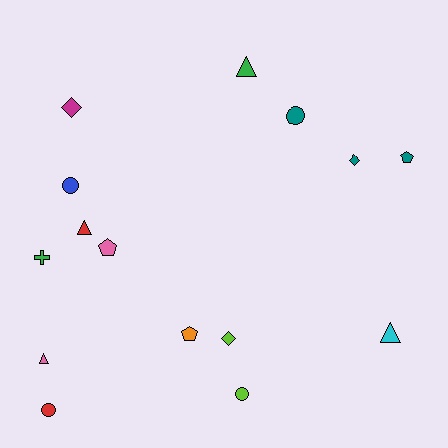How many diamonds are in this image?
There are 3 diamonds.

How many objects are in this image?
There are 15 objects.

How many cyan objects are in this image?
There is 1 cyan object.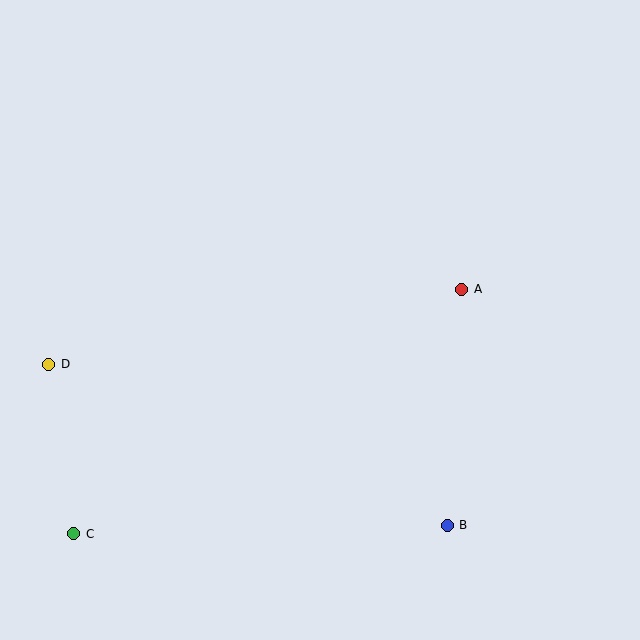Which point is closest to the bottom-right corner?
Point B is closest to the bottom-right corner.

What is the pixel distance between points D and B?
The distance between D and B is 430 pixels.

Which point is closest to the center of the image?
Point A at (462, 289) is closest to the center.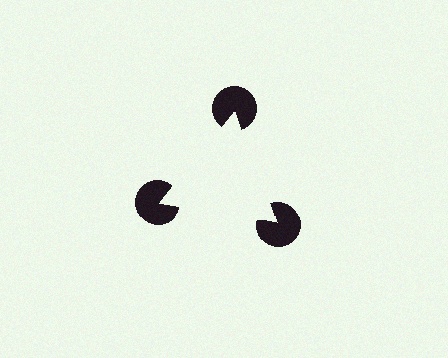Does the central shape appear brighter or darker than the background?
It typically appears slightly brighter than the background, even though no actual brightness change is drawn.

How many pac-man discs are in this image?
There are 3 — one at each vertex of the illusory triangle.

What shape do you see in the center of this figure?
An illusory triangle — its edges are inferred from the aligned wedge cuts in the pac-man discs, not physically drawn.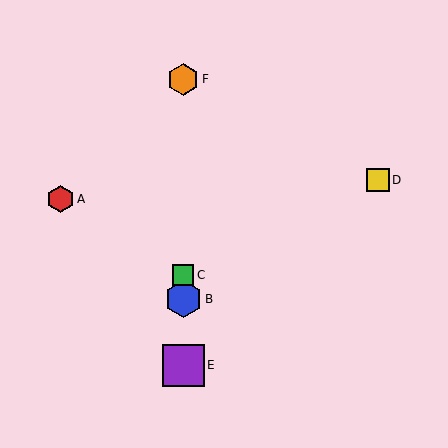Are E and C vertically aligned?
Yes, both are at x≈183.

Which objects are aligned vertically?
Objects B, C, E, F are aligned vertically.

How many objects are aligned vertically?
4 objects (B, C, E, F) are aligned vertically.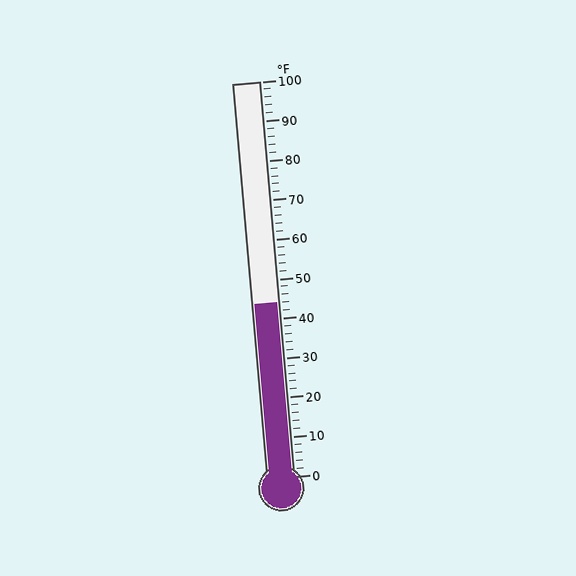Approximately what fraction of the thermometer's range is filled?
The thermometer is filled to approximately 45% of its range.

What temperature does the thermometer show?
The thermometer shows approximately 44°F.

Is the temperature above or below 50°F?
The temperature is below 50°F.